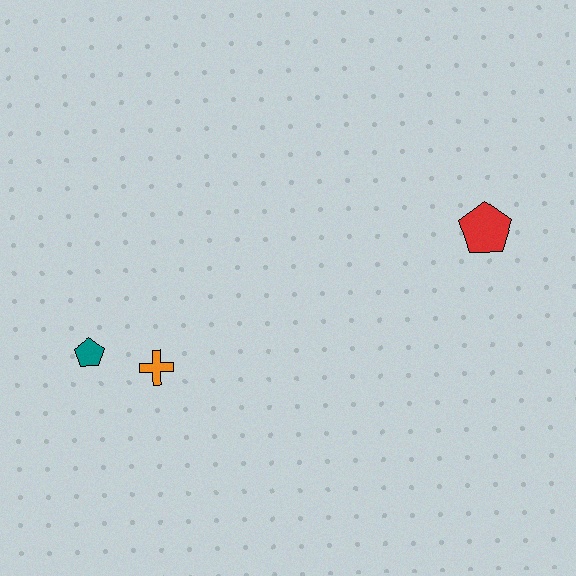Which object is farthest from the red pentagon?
The teal pentagon is farthest from the red pentagon.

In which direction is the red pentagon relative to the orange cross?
The red pentagon is to the right of the orange cross.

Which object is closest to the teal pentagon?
The orange cross is closest to the teal pentagon.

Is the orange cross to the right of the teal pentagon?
Yes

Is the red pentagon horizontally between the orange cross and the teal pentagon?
No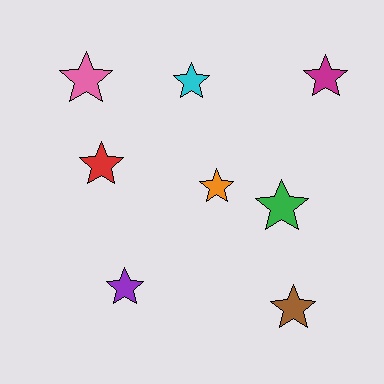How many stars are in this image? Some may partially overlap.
There are 8 stars.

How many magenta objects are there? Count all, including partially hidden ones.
There is 1 magenta object.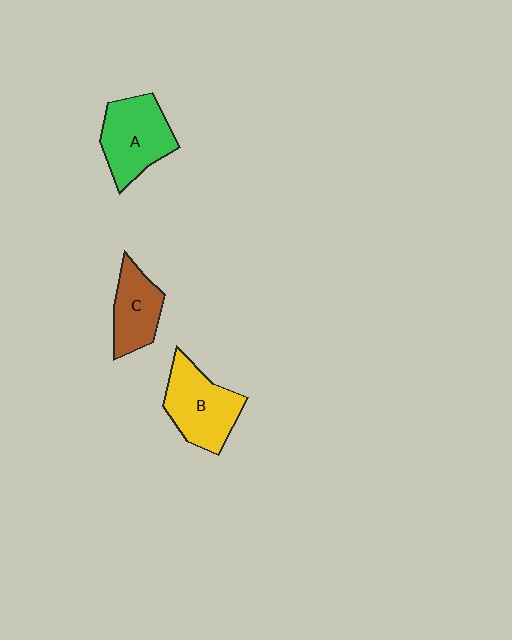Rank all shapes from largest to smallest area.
From largest to smallest: A (green), B (yellow), C (brown).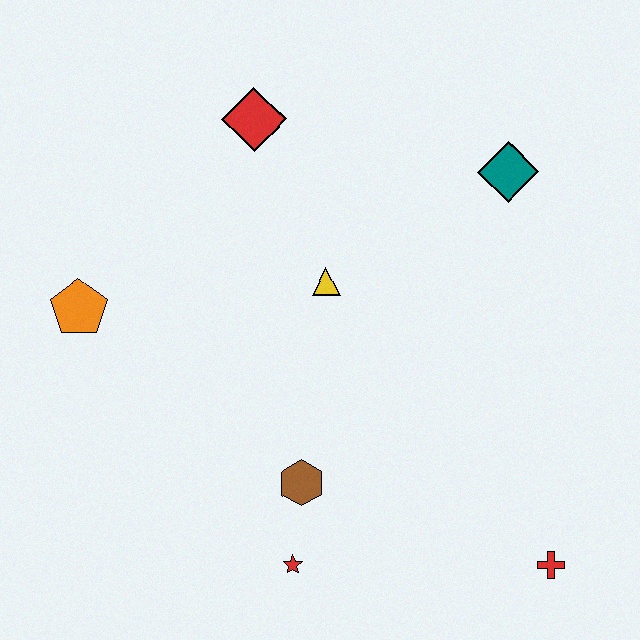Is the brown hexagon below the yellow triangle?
Yes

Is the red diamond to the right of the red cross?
No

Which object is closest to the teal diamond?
The yellow triangle is closest to the teal diamond.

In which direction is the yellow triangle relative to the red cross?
The yellow triangle is above the red cross.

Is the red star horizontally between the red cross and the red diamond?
Yes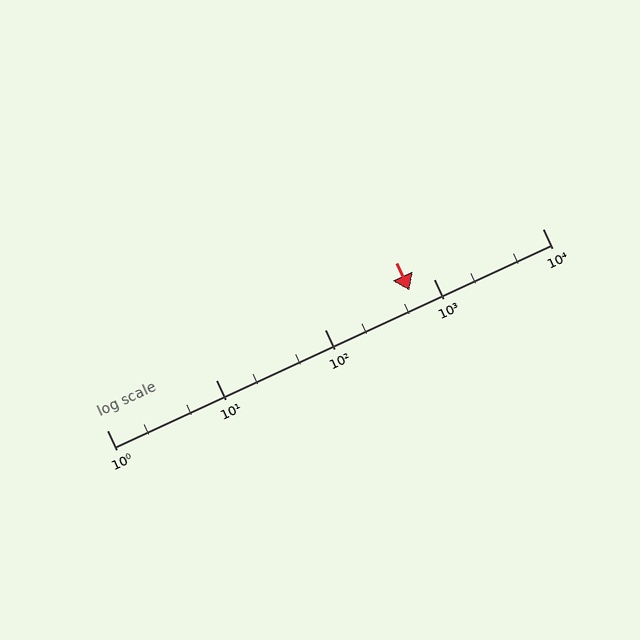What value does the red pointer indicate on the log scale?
The pointer indicates approximately 600.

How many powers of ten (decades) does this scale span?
The scale spans 4 decades, from 1 to 10000.